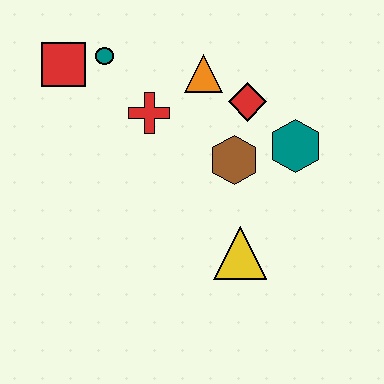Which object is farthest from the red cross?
The yellow triangle is farthest from the red cross.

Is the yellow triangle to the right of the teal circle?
Yes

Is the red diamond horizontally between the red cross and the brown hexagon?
No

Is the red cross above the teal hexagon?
Yes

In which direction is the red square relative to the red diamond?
The red square is to the left of the red diamond.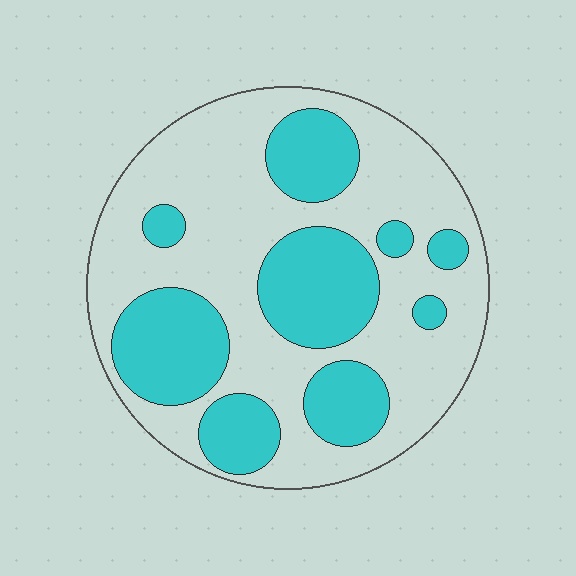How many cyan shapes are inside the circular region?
9.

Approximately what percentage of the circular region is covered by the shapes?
Approximately 35%.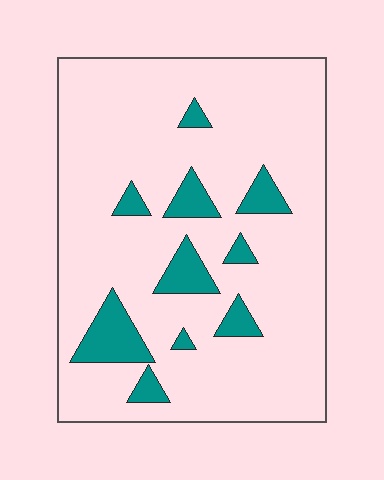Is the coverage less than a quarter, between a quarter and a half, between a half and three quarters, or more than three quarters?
Less than a quarter.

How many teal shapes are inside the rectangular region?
10.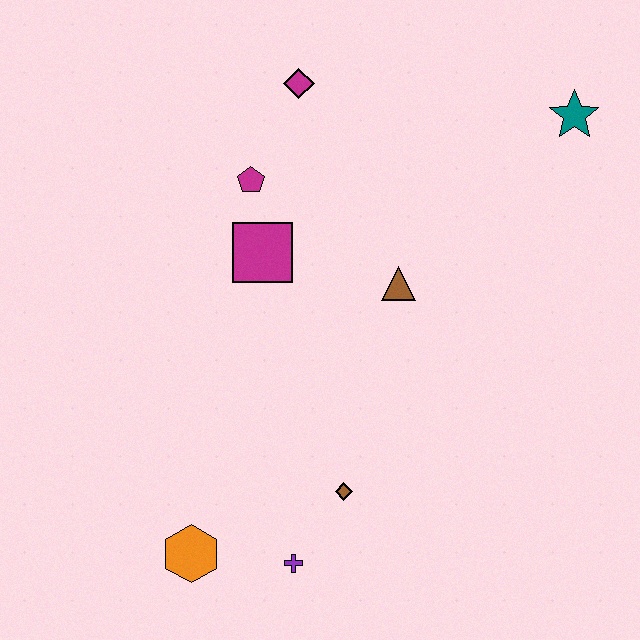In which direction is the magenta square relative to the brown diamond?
The magenta square is above the brown diamond.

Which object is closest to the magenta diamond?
The magenta pentagon is closest to the magenta diamond.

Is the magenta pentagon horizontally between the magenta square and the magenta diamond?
No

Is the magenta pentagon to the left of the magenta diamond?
Yes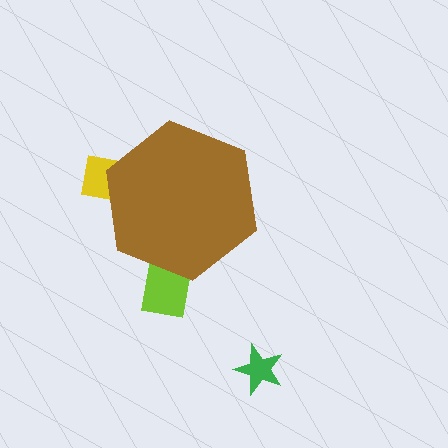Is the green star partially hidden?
No, the green star is fully visible.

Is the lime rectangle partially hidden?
Yes, the lime rectangle is partially hidden behind the brown hexagon.